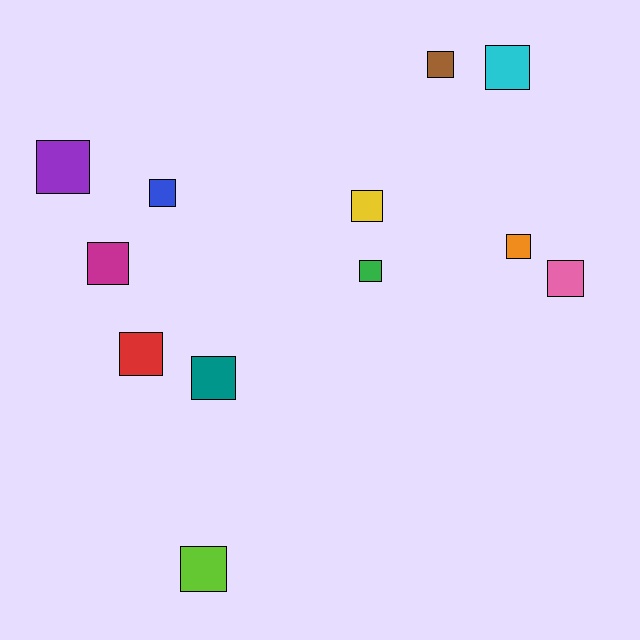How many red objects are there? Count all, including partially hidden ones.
There is 1 red object.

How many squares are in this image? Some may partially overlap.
There are 12 squares.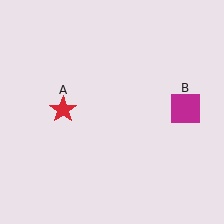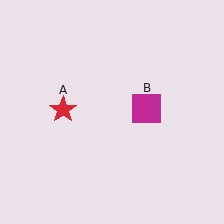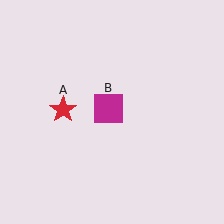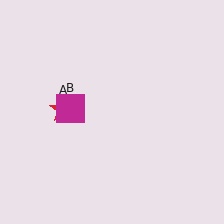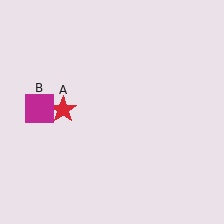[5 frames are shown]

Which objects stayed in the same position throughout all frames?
Red star (object A) remained stationary.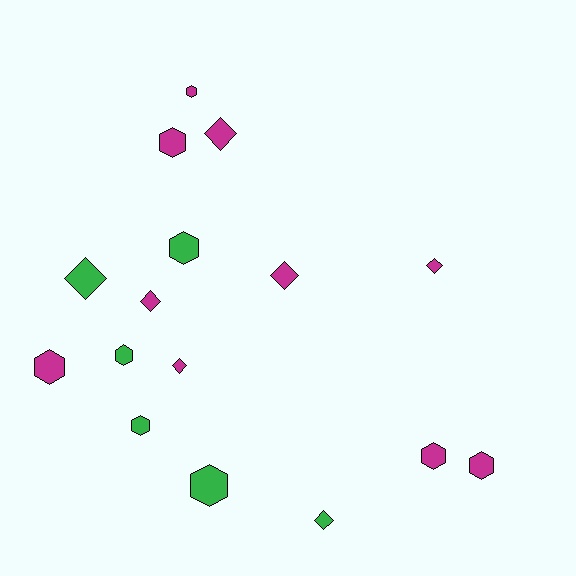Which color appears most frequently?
Magenta, with 10 objects.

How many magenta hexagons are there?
There are 5 magenta hexagons.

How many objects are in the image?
There are 16 objects.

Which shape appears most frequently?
Hexagon, with 9 objects.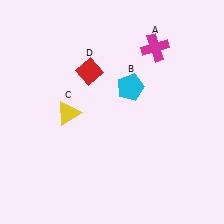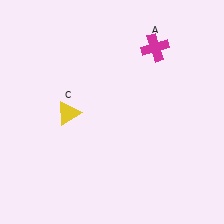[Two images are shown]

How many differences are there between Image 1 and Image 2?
There are 2 differences between the two images.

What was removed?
The red diamond (D), the cyan pentagon (B) were removed in Image 2.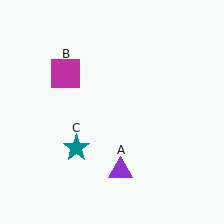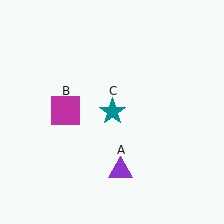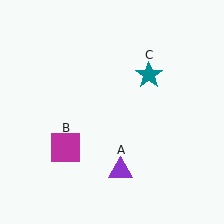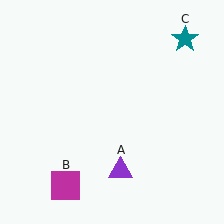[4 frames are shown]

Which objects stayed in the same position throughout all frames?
Purple triangle (object A) remained stationary.